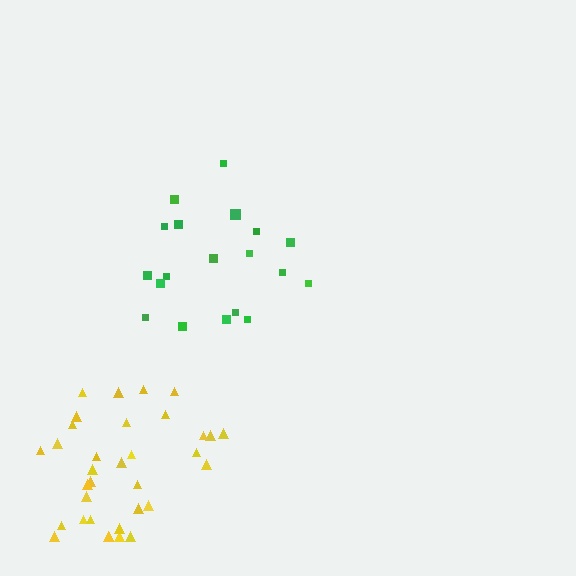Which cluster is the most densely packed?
Yellow.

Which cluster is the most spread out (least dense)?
Green.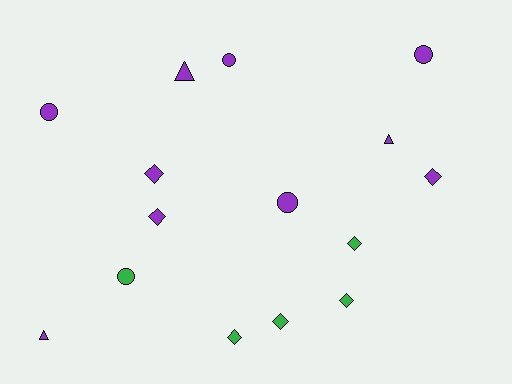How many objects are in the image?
There are 15 objects.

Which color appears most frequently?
Purple, with 10 objects.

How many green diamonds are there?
There are 4 green diamonds.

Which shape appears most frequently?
Diamond, with 7 objects.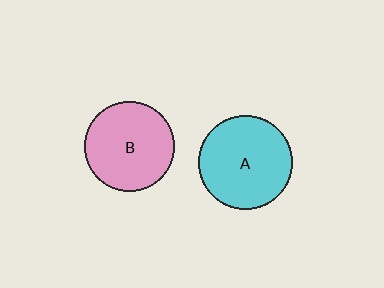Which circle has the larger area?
Circle A (cyan).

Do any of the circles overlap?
No, none of the circles overlap.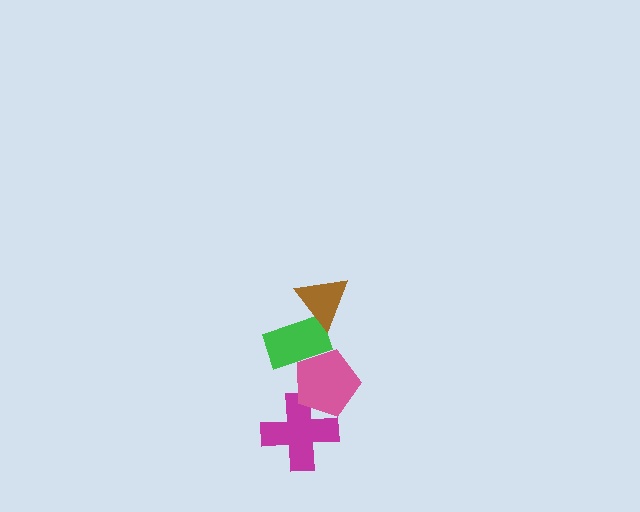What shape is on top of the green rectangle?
The brown triangle is on top of the green rectangle.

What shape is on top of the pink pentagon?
The green rectangle is on top of the pink pentagon.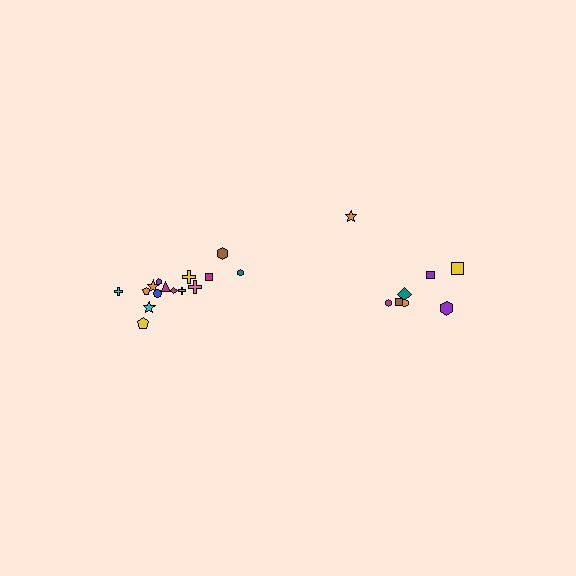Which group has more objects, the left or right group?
The left group.